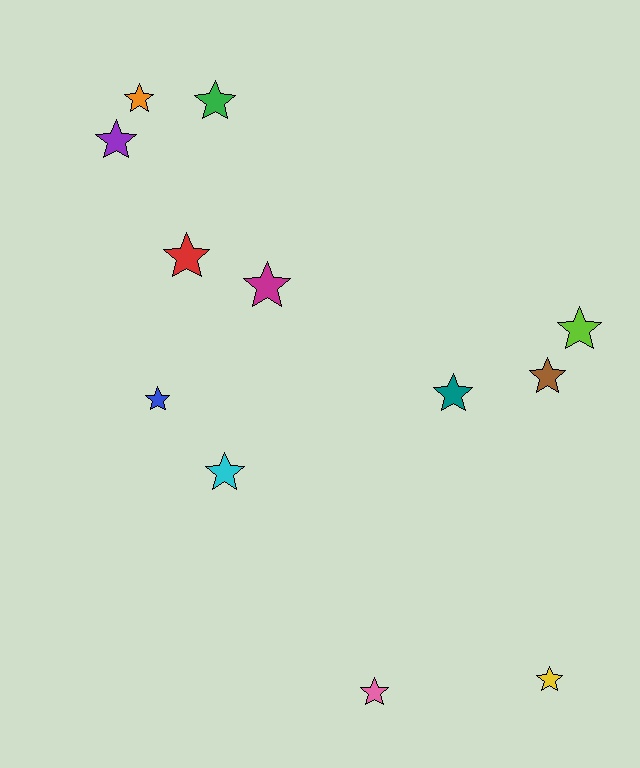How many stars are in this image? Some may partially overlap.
There are 12 stars.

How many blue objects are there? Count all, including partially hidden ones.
There is 1 blue object.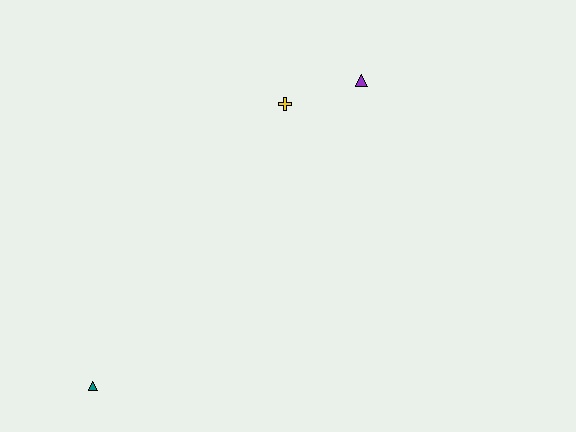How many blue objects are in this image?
There are no blue objects.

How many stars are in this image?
There are no stars.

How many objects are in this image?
There are 3 objects.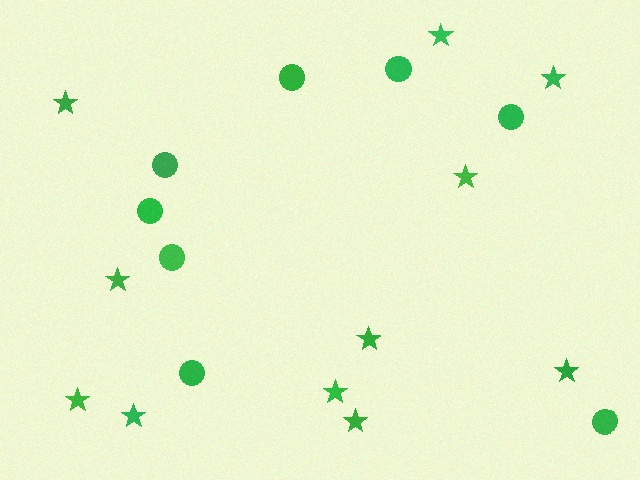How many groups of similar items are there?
There are 2 groups: one group of circles (8) and one group of stars (11).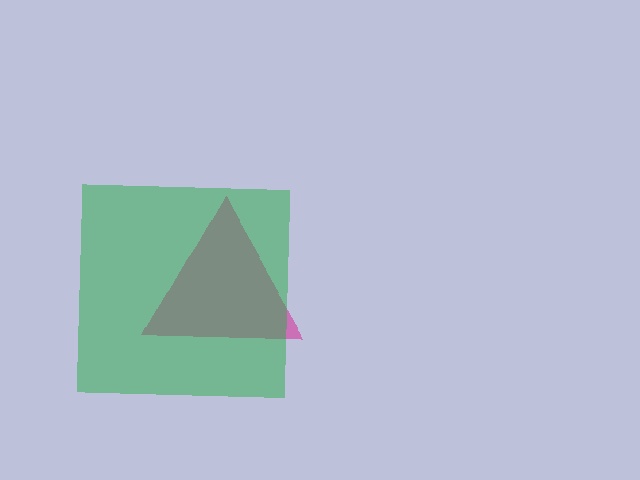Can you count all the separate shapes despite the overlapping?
Yes, there are 2 separate shapes.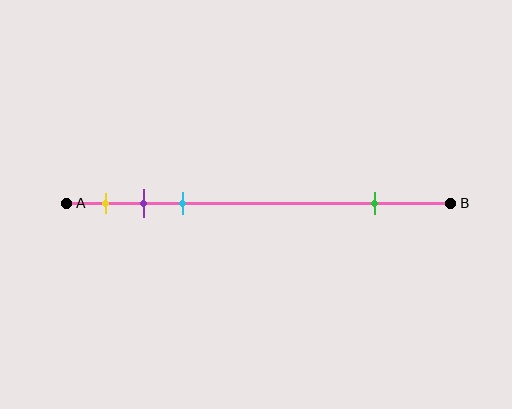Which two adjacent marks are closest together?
The purple and cyan marks are the closest adjacent pair.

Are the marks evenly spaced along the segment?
No, the marks are not evenly spaced.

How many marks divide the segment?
There are 4 marks dividing the segment.